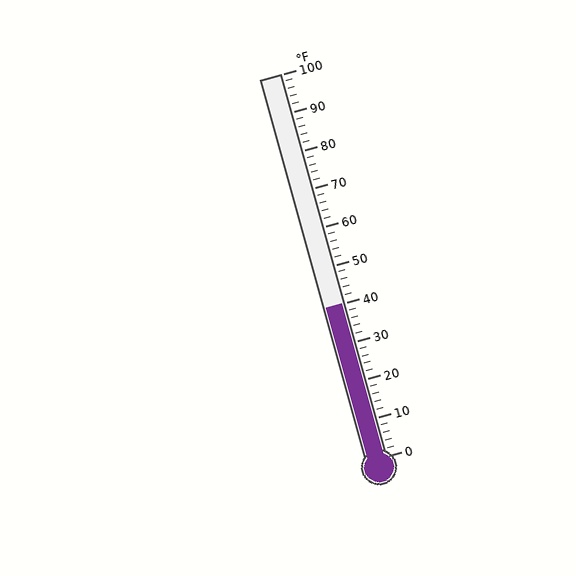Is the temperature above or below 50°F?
The temperature is below 50°F.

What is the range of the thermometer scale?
The thermometer scale ranges from 0°F to 100°F.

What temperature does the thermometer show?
The thermometer shows approximately 40°F.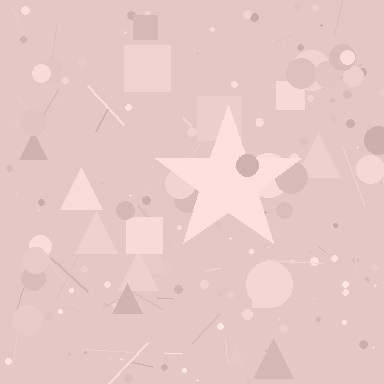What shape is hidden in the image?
A star is hidden in the image.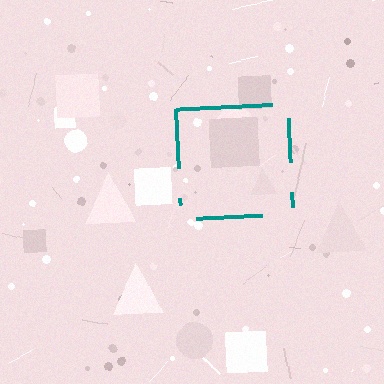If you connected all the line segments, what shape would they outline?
They would outline a square.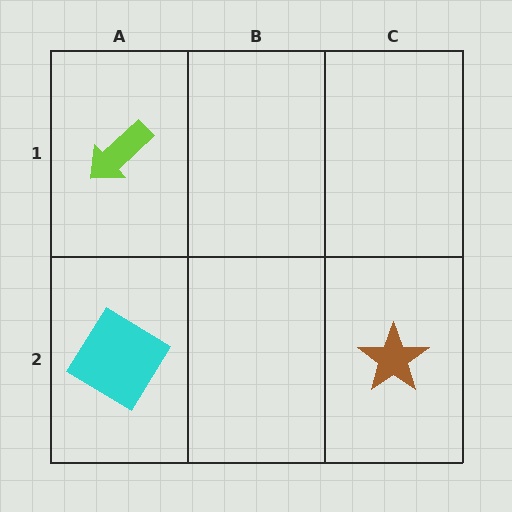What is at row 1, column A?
A lime arrow.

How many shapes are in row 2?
2 shapes.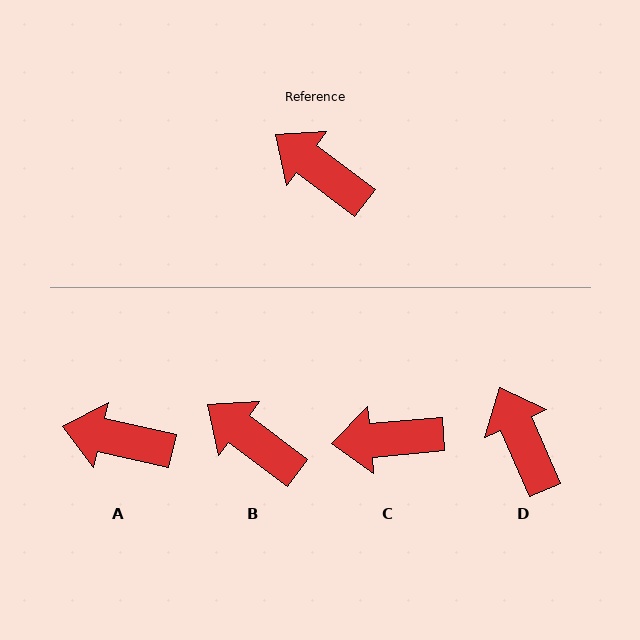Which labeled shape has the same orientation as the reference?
B.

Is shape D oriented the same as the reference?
No, it is off by about 29 degrees.